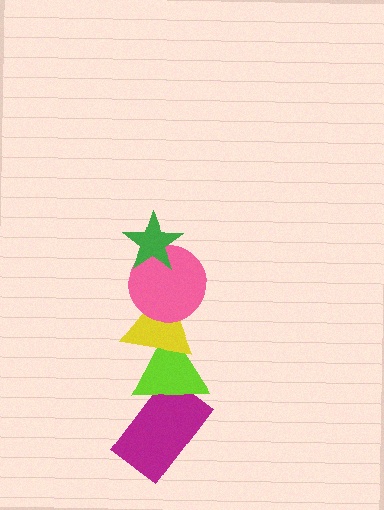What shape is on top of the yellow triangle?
The pink circle is on top of the yellow triangle.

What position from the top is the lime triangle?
The lime triangle is 4th from the top.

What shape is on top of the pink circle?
The green star is on top of the pink circle.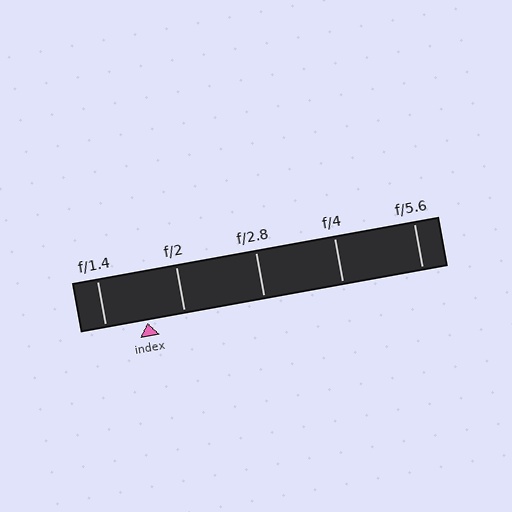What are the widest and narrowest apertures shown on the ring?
The widest aperture shown is f/1.4 and the narrowest is f/5.6.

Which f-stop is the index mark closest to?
The index mark is closest to f/2.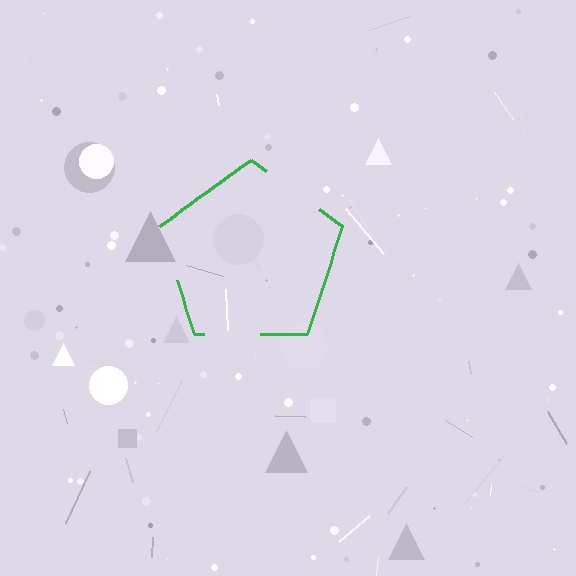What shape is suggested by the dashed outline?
The dashed outline suggests a pentagon.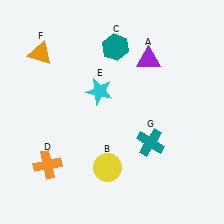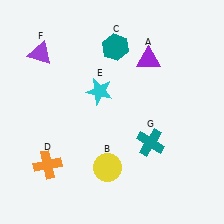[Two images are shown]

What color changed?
The triangle (F) changed from orange in Image 1 to purple in Image 2.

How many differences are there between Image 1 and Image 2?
There is 1 difference between the two images.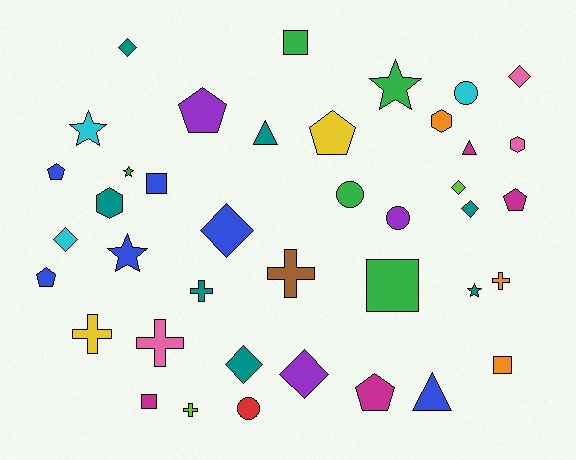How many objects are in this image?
There are 40 objects.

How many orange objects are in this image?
There are 3 orange objects.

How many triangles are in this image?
There are 3 triangles.